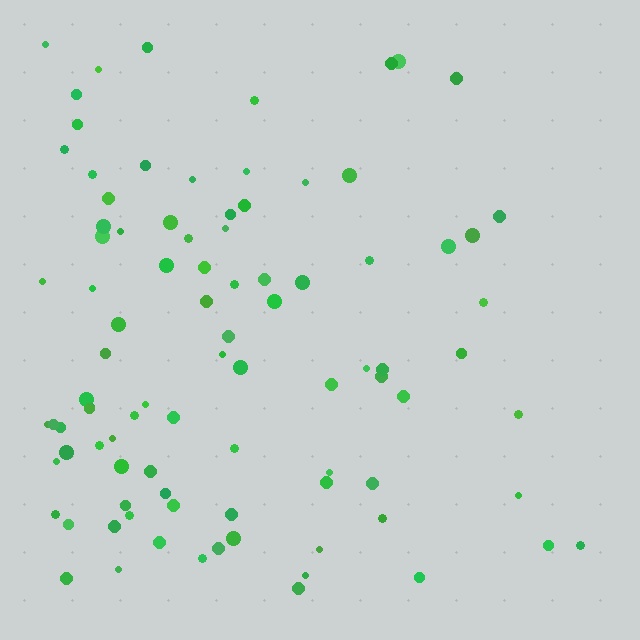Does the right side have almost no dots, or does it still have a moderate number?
Still a moderate number, just noticeably fewer than the left.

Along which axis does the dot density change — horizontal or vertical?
Horizontal.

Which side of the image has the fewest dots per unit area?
The right.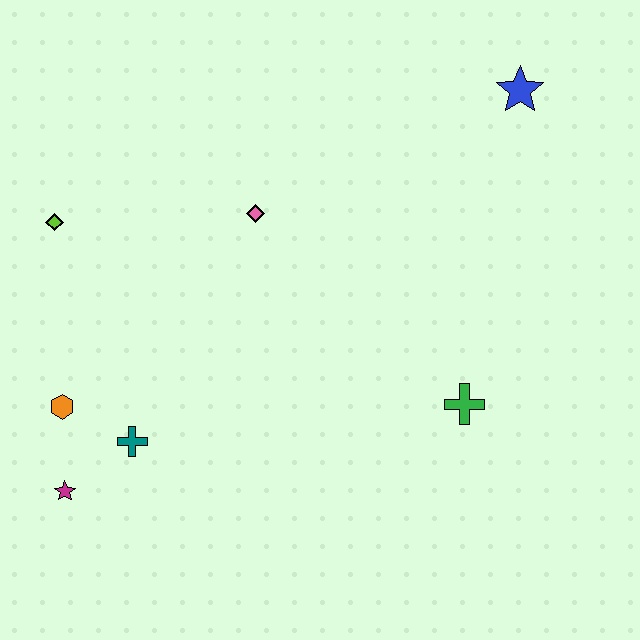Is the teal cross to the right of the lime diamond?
Yes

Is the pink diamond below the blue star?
Yes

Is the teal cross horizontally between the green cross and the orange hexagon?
Yes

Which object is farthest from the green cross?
The lime diamond is farthest from the green cross.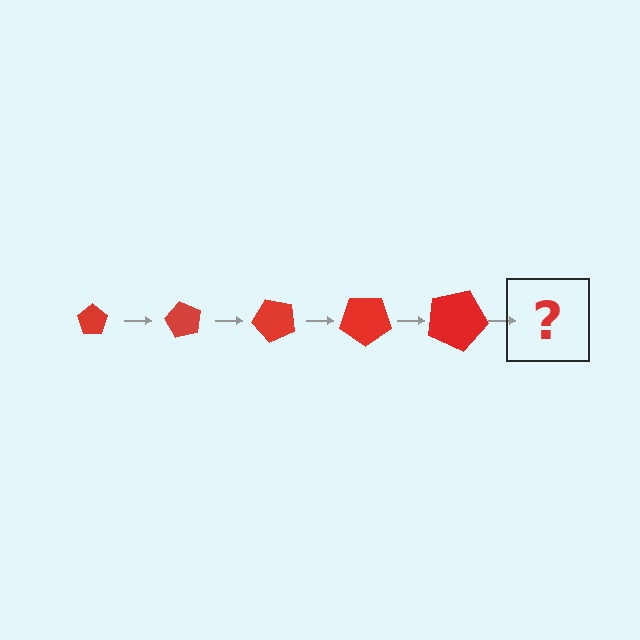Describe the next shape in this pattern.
It should be a pentagon, larger than the previous one and rotated 300 degrees from the start.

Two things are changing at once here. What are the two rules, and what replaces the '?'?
The two rules are that the pentagon grows larger each step and it rotates 60 degrees each step. The '?' should be a pentagon, larger than the previous one and rotated 300 degrees from the start.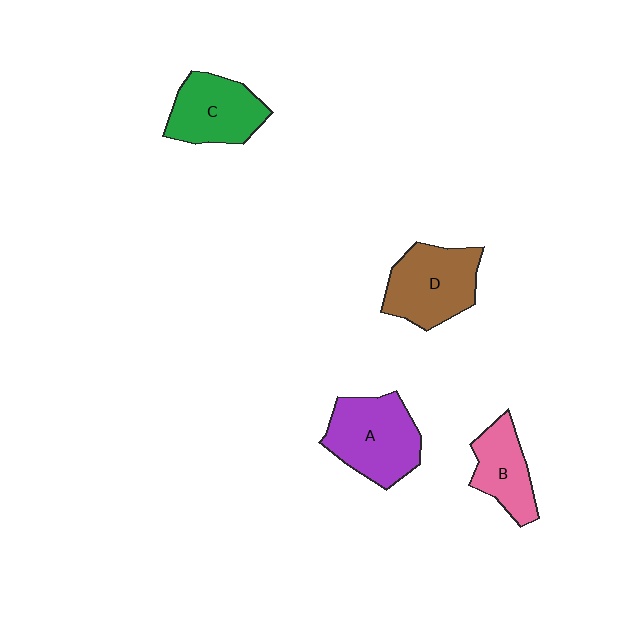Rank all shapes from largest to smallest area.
From largest to smallest: A (purple), D (brown), C (green), B (pink).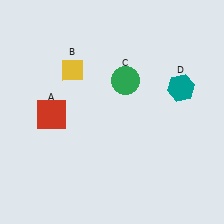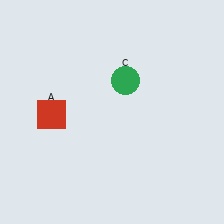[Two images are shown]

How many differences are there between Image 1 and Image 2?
There are 2 differences between the two images.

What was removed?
The teal hexagon (D), the yellow diamond (B) were removed in Image 2.